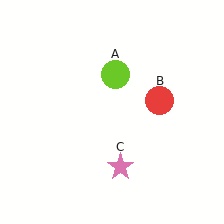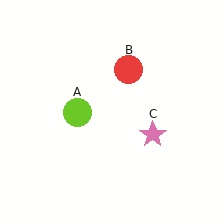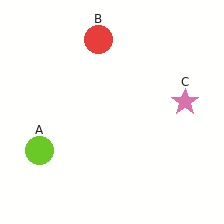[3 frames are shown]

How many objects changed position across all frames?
3 objects changed position: lime circle (object A), red circle (object B), pink star (object C).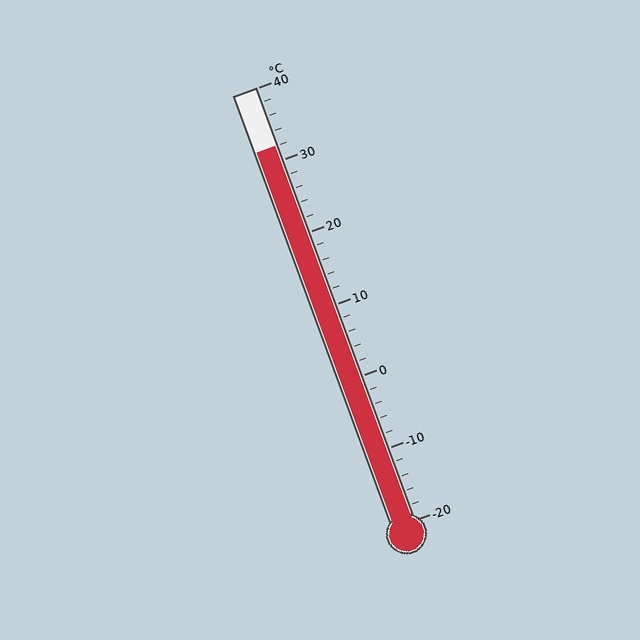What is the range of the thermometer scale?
The thermometer scale ranges from -20°C to 40°C.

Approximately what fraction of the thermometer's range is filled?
The thermometer is filled to approximately 85% of its range.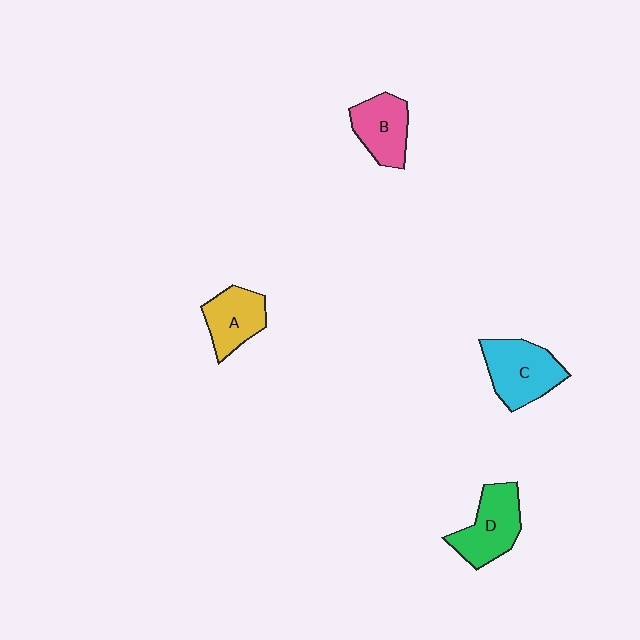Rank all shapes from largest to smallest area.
From largest to smallest: C (cyan), D (green), B (pink), A (yellow).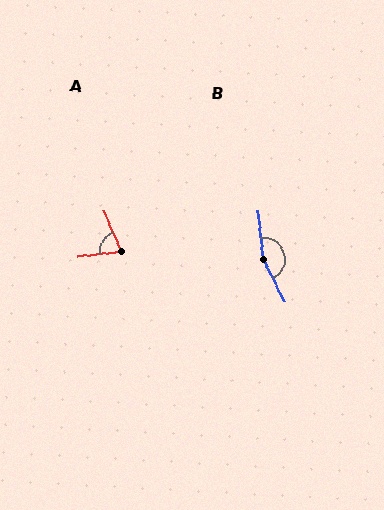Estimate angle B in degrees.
Approximately 161 degrees.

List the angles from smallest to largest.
A (74°), B (161°).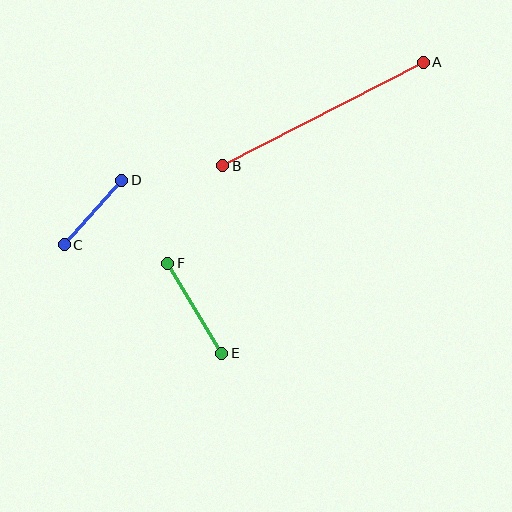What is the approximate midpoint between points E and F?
The midpoint is at approximately (195, 308) pixels.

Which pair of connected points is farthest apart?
Points A and B are farthest apart.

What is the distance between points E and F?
The distance is approximately 105 pixels.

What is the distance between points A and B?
The distance is approximately 226 pixels.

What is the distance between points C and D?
The distance is approximately 86 pixels.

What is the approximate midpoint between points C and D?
The midpoint is at approximately (93, 213) pixels.